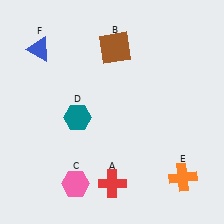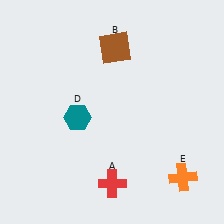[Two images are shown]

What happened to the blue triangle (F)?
The blue triangle (F) was removed in Image 2. It was in the top-left area of Image 1.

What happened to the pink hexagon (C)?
The pink hexagon (C) was removed in Image 2. It was in the bottom-left area of Image 1.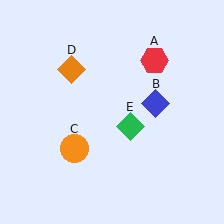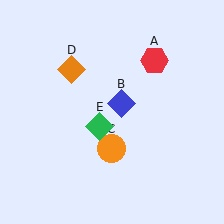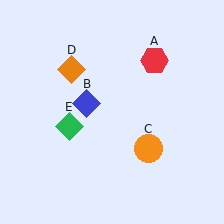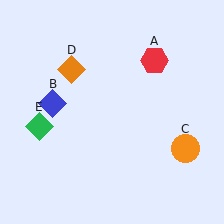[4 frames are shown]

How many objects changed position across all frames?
3 objects changed position: blue diamond (object B), orange circle (object C), green diamond (object E).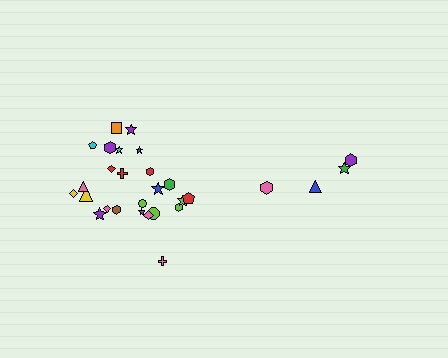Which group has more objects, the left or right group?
The left group.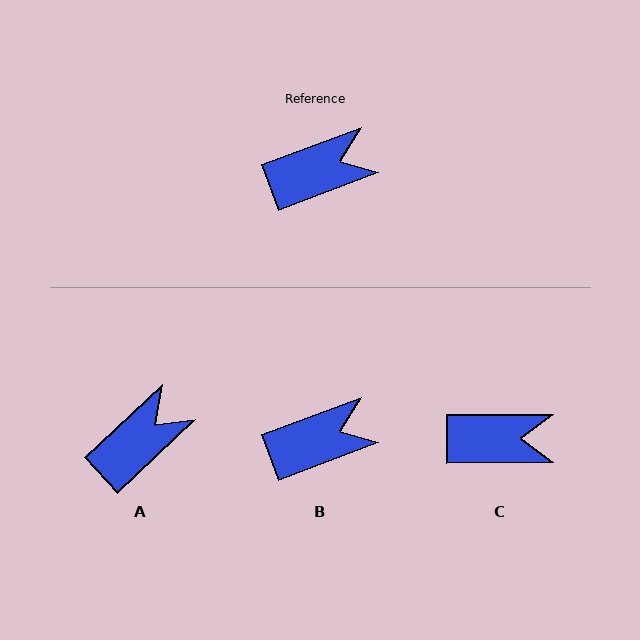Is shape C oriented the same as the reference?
No, it is off by about 20 degrees.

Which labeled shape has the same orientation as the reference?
B.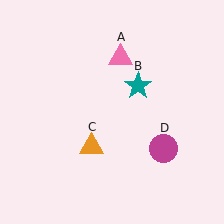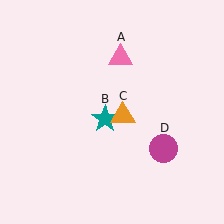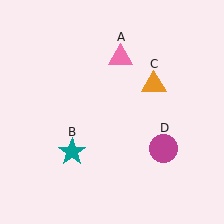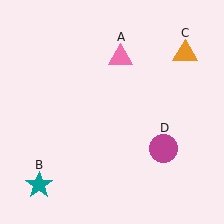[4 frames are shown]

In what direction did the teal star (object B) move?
The teal star (object B) moved down and to the left.